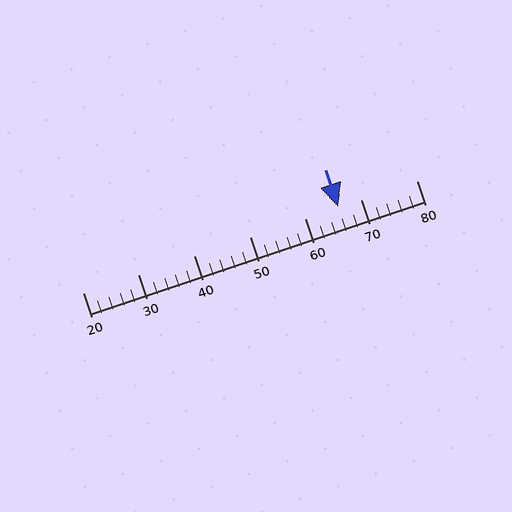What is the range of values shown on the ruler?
The ruler shows values from 20 to 80.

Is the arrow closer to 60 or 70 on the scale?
The arrow is closer to 70.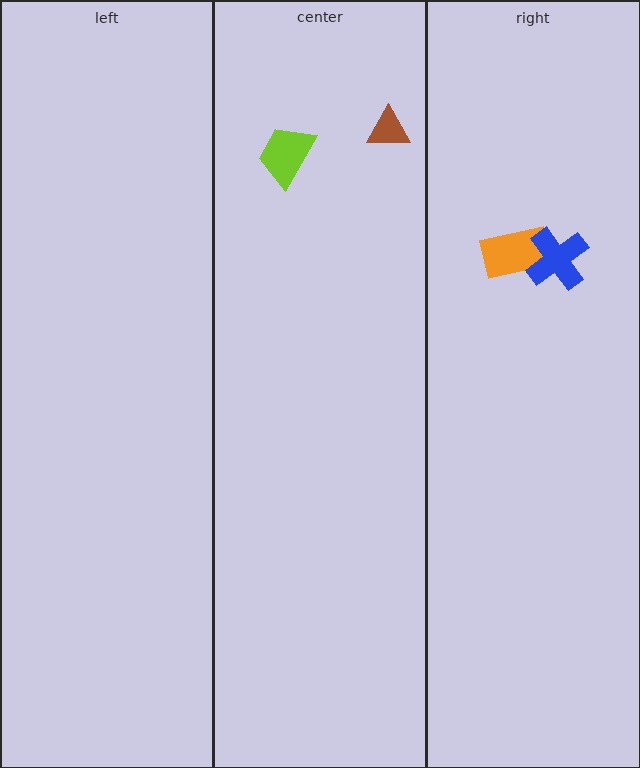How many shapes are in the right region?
2.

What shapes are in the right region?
The orange rectangle, the blue cross.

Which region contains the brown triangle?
The center region.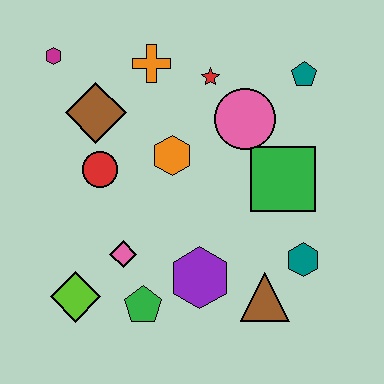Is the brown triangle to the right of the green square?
No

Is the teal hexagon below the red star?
Yes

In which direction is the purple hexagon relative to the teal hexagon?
The purple hexagon is to the left of the teal hexagon.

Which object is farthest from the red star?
The lime diamond is farthest from the red star.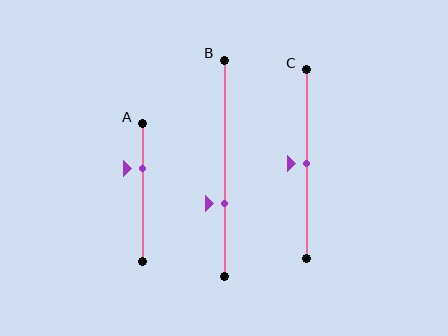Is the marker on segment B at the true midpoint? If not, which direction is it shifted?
No, the marker on segment B is shifted downward by about 17% of the segment length.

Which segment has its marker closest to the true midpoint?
Segment C has its marker closest to the true midpoint.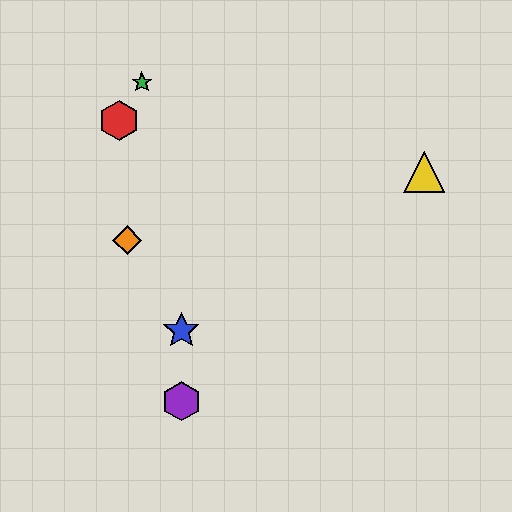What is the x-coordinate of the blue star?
The blue star is at x≈181.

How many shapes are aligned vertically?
2 shapes (the blue star, the purple hexagon) are aligned vertically.